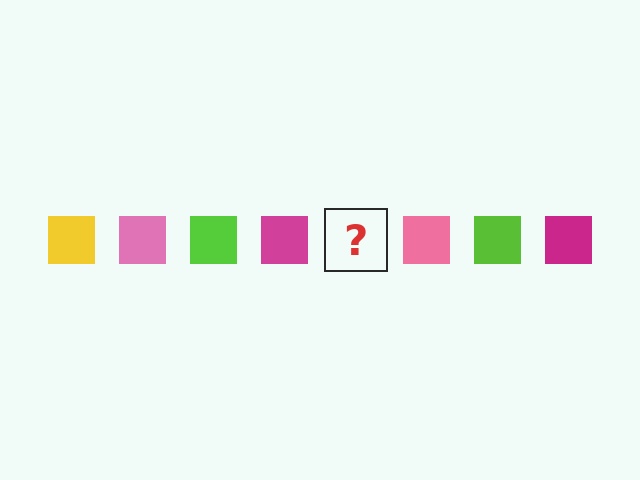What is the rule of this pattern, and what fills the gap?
The rule is that the pattern cycles through yellow, pink, lime, magenta squares. The gap should be filled with a yellow square.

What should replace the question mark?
The question mark should be replaced with a yellow square.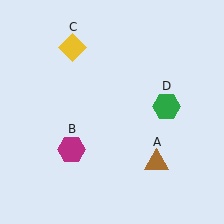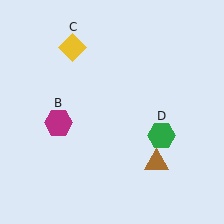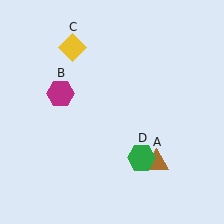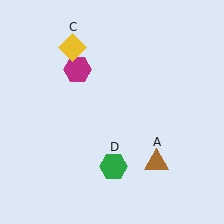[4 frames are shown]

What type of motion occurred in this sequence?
The magenta hexagon (object B), green hexagon (object D) rotated clockwise around the center of the scene.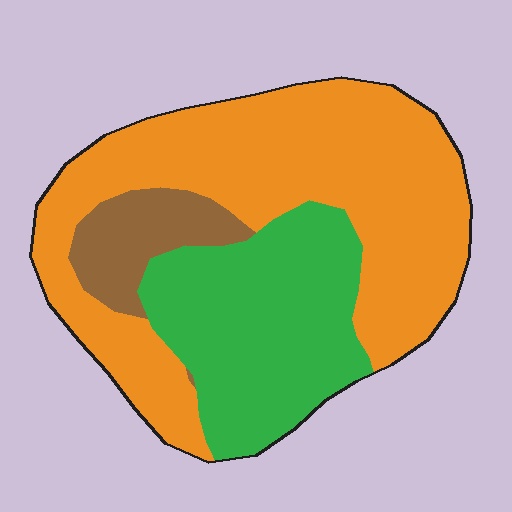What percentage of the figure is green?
Green takes up about one third (1/3) of the figure.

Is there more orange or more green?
Orange.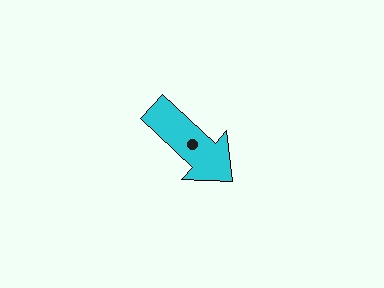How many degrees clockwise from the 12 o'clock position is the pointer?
Approximately 133 degrees.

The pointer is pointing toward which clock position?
Roughly 4 o'clock.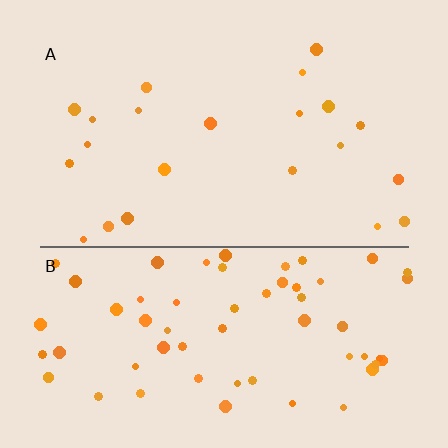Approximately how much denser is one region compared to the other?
Approximately 2.8× — region B over region A.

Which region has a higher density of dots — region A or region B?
B (the bottom).